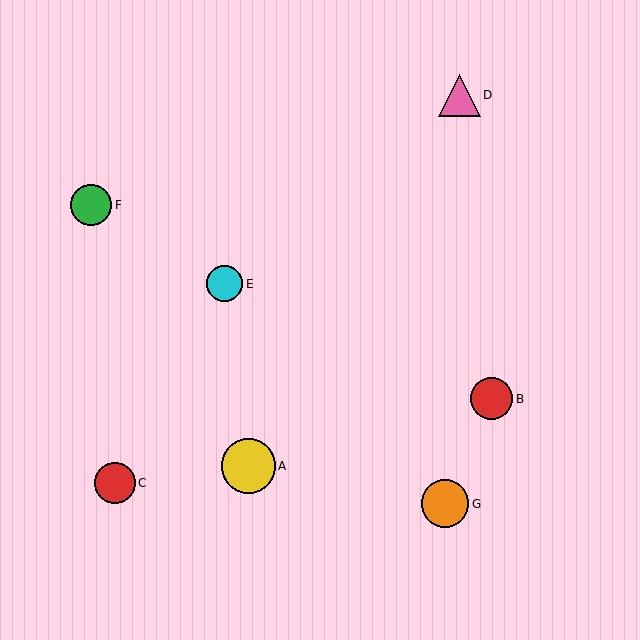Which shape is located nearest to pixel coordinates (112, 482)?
The red circle (labeled C) at (115, 483) is nearest to that location.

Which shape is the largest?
The yellow circle (labeled A) is the largest.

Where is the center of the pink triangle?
The center of the pink triangle is at (459, 95).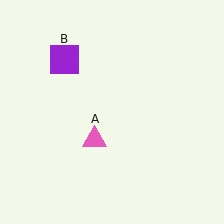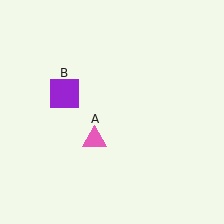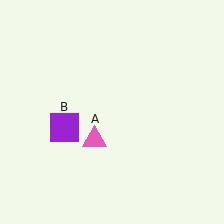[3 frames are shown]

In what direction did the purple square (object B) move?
The purple square (object B) moved down.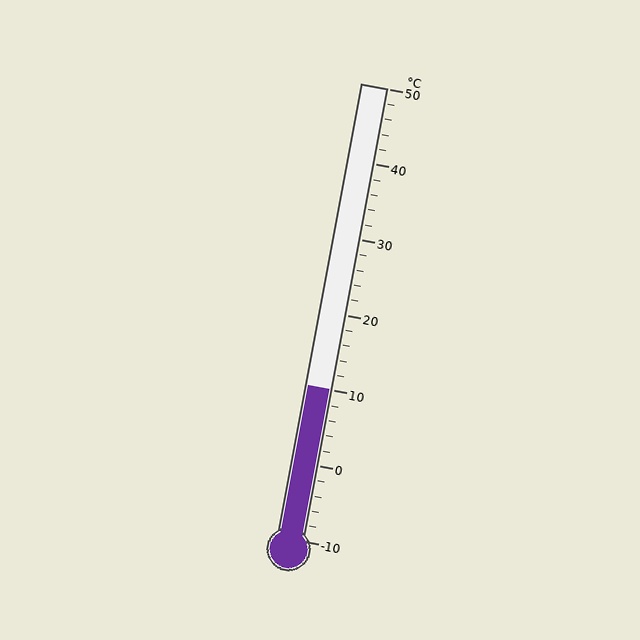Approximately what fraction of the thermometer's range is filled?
The thermometer is filled to approximately 35% of its range.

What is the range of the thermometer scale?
The thermometer scale ranges from -10°C to 50°C.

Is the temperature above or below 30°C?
The temperature is below 30°C.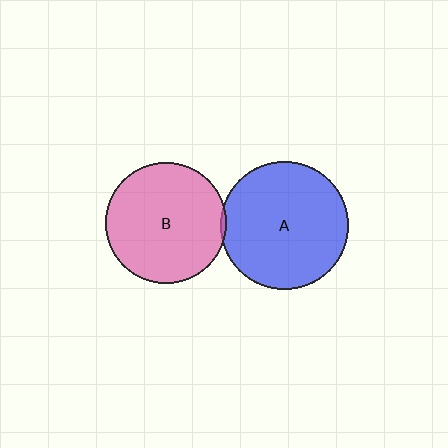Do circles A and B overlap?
Yes.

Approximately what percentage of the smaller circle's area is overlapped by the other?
Approximately 5%.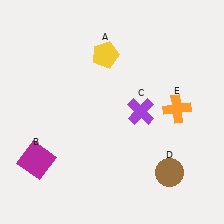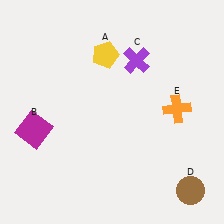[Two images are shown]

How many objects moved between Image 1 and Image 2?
3 objects moved between the two images.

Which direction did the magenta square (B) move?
The magenta square (B) moved up.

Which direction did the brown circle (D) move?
The brown circle (D) moved right.